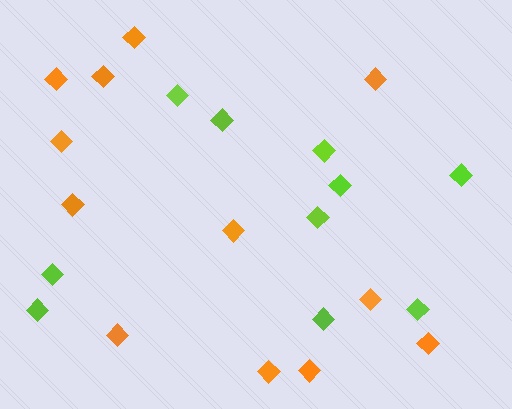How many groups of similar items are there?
There are 2 groups: one group of lime diamonds (10) and one group of orange diamonds (12).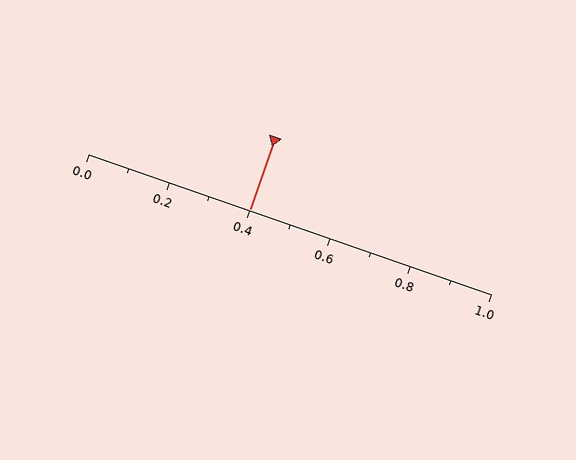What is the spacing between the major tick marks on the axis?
The major ticks are spaced 0.2 apart.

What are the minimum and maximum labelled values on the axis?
The axis runs from 0.0 to 1.0.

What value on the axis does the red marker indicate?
The marker indicates approximately 0.4.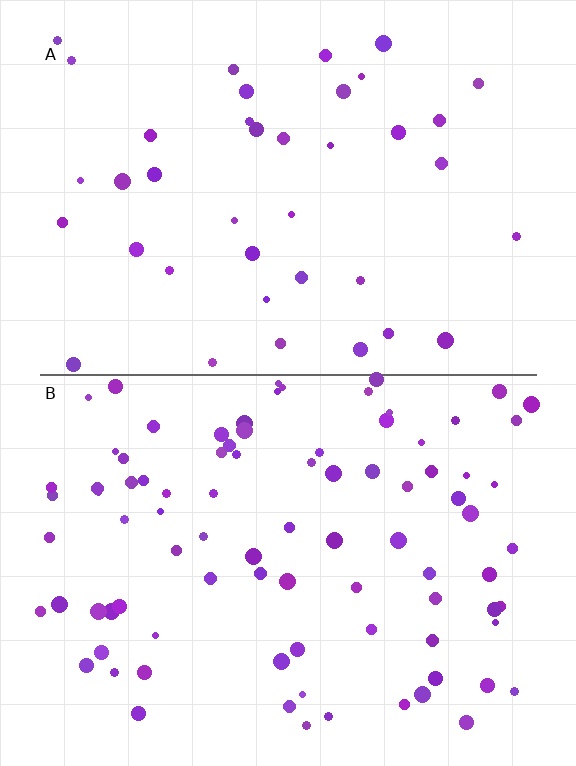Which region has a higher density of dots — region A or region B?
B (the bottom).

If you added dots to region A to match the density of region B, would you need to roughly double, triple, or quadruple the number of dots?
Approximately double.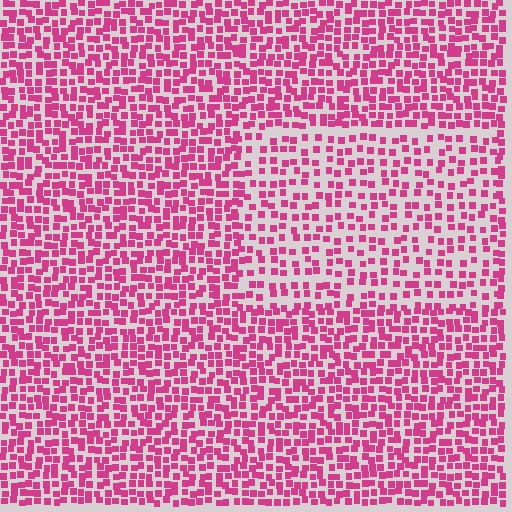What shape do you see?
I see a rectangle.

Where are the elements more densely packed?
The elements are more densely packed outside the rectangle boundary.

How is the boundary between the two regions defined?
The boundary is defined by a change in element density (approximately 1.7x ratio). All elements are the same color, size, and shape.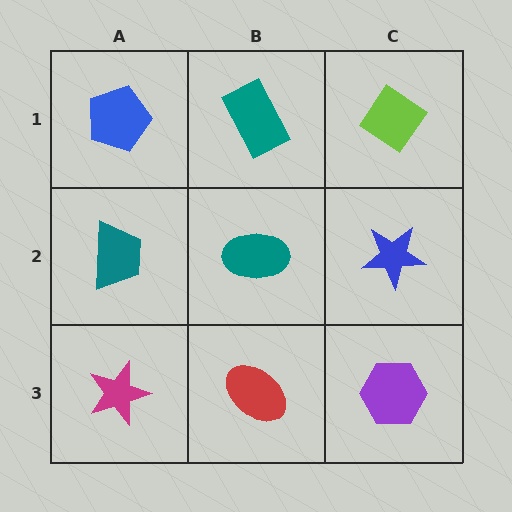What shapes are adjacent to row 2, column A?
A blue pentagon (row 1, column A), a magenta star (row 3, column A), a teal ellipse (row 2, column B).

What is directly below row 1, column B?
A teal ellipse.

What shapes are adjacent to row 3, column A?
A teal trapezoid (row 2, column A), a red ellipse (row 3, column B).